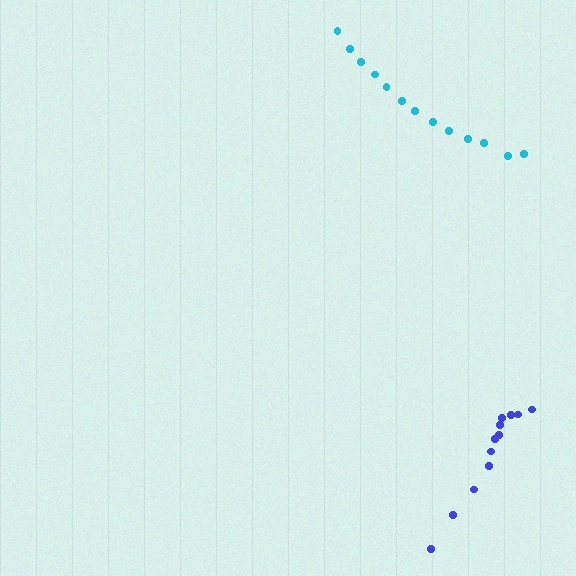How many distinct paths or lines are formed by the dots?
There are 2 distinct paths.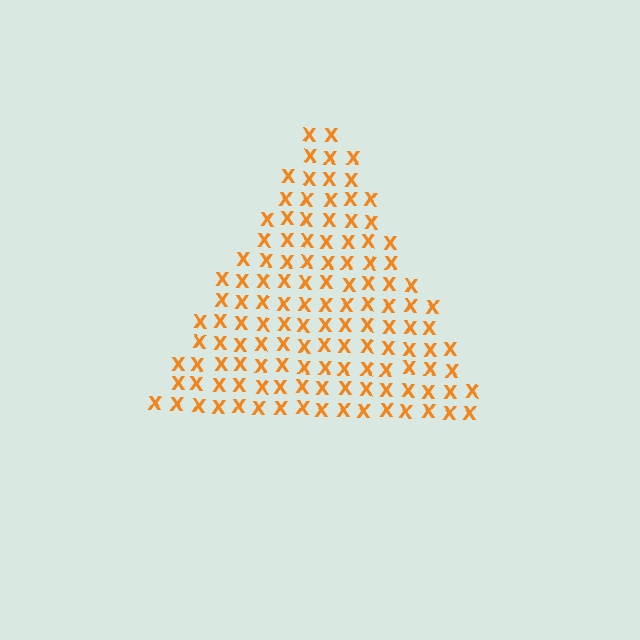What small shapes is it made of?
It is made of small letter X's.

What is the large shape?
The large shape is a triangle.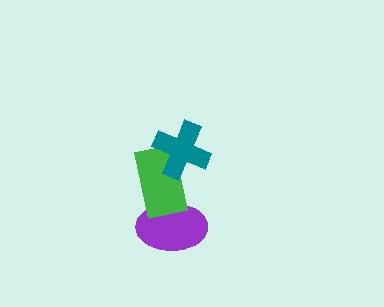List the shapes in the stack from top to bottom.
From top to bottom: the teal cross, the green rectangle, the purple ellipse.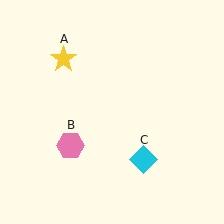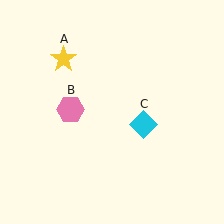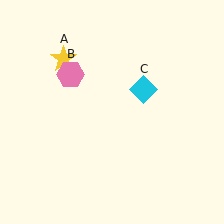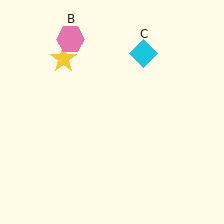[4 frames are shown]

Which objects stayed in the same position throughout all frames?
Yellow star (object A) remained stationary.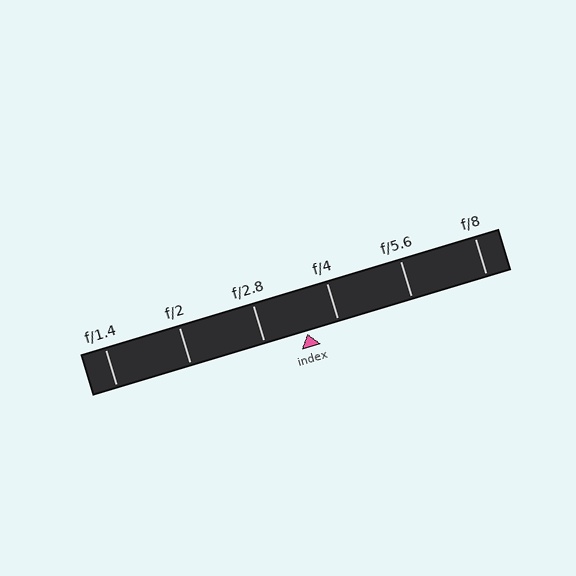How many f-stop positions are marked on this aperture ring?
There are 6 f-stop positions marked.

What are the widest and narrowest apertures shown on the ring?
The widest aperture shown is f/1.4 and the narrowest is f/8.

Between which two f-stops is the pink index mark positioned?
The index mark is between f/2.8 and f/4.